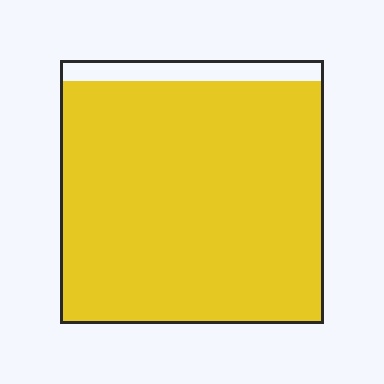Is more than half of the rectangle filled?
Yes.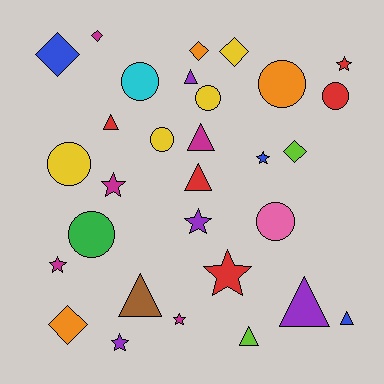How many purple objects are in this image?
There are 4 purple objects.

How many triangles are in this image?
There are 8 triangles.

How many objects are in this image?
There are 30 objects.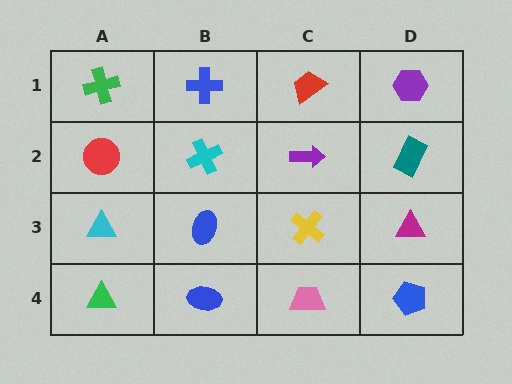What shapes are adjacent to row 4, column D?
A magenta triangle (row 3, column D), a pink trapezoid (row 4, column C).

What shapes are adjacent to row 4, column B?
A blue ellipse (row 3, column B), a green triangle (row 4, column A), a pink trapezoid (row 4, column C).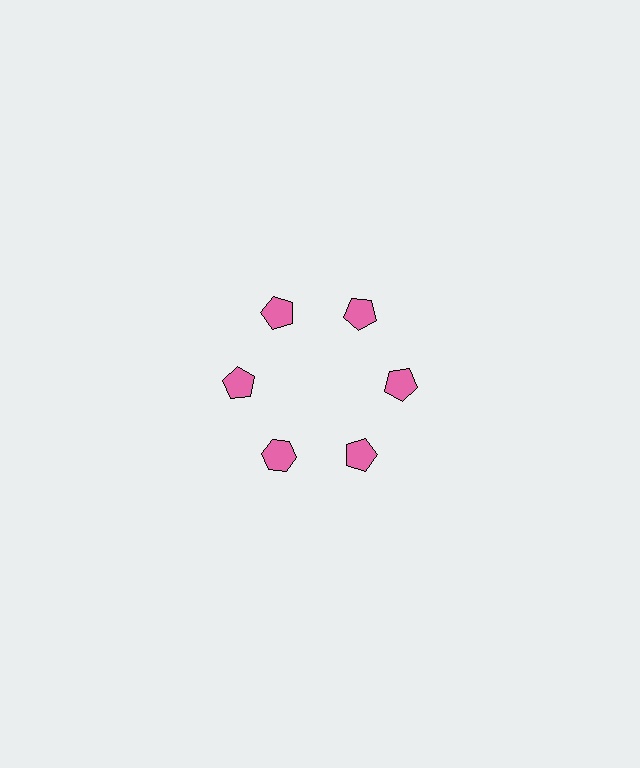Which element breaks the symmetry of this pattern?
The pink hexagon at roughly the 7 o'clock position breaks the symmetry. All other shapes are pink pentagons.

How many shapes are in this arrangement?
There are 6 shapes arranged in a ring pattern.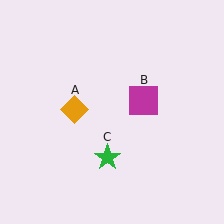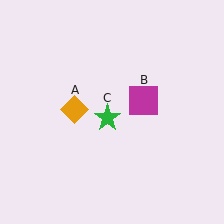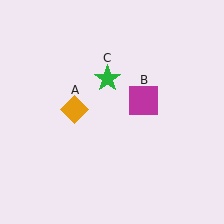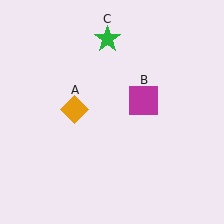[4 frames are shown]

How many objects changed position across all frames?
1 object changed position: green star (object C).